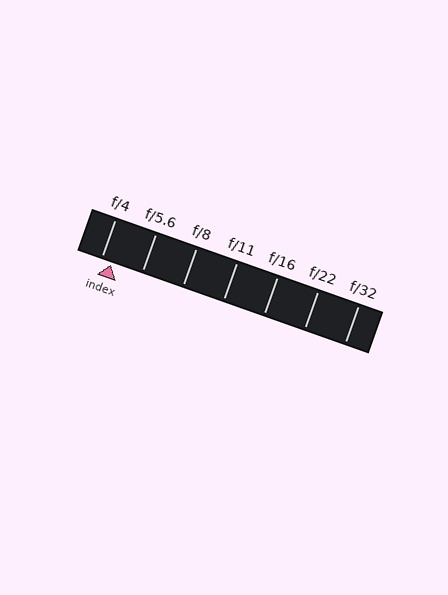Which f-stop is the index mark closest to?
The index mark is closest to f/4.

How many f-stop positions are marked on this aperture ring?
There are 7 f-stop positions marked.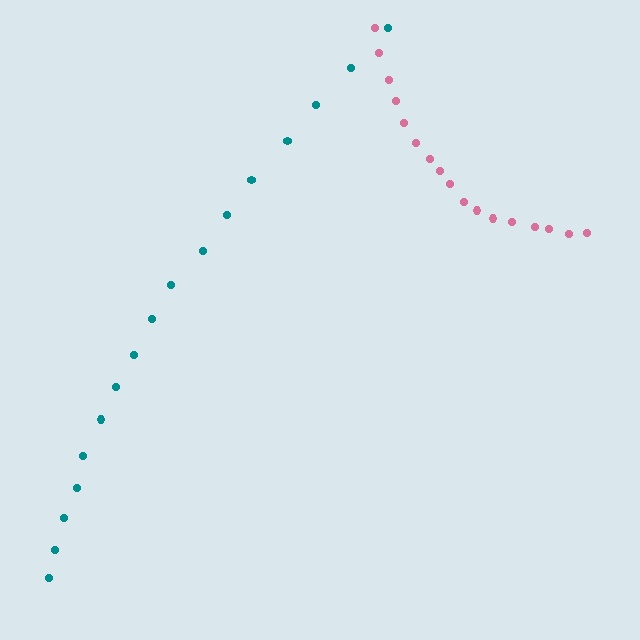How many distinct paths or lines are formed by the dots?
There are 2 distinct paths.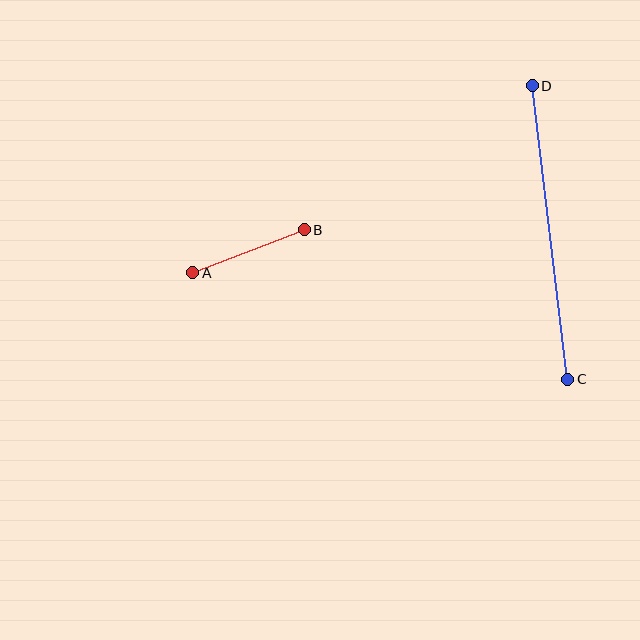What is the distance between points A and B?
The distance is approximately 119 pixels.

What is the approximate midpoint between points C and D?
The midpoint is at approximately (550, 233) pixels.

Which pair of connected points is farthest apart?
Points C and D are farthest apart.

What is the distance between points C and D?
The distance is approximately 296 pixels.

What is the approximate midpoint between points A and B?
The midpoint is at approximately (249, 251) pixels.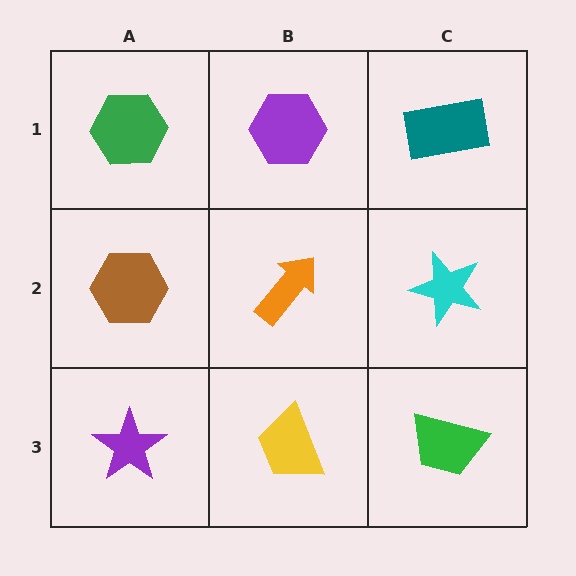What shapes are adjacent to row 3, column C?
A cyan star (row 2, column C), a yellow trapezoid (row 3, column B).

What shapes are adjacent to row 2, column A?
A green hexagon (row 1, column A), a purple star (row 3, column A), an orange arrow (row 2, column B).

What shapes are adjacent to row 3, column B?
An orange arrow (row 2, column B), a purple star (row 3, column A), a green trapezoid (row 3, column C).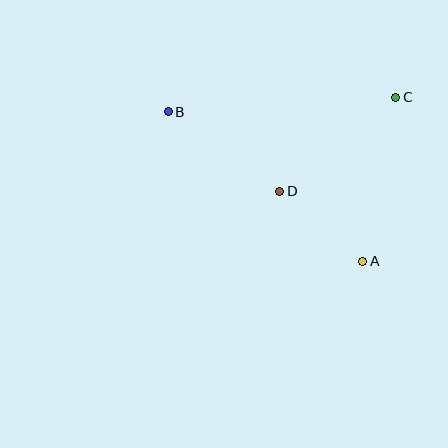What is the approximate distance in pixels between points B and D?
The distance between B and D is approximately 137 pixels.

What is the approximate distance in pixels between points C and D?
The distance between C and D is approximately 149 pixels.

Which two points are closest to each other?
Points A and D are closest to each other.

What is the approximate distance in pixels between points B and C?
The distance between B and C is approximately 228 pixels.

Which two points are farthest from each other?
Points A and B are farthest from each other.